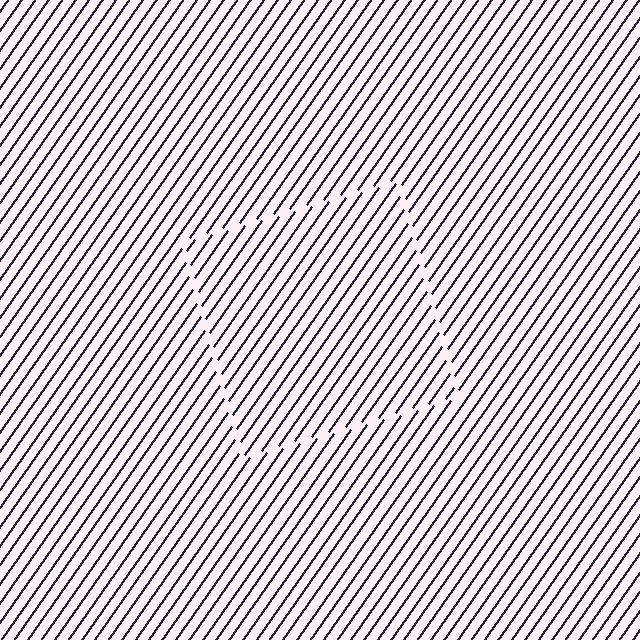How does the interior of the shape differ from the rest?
The interior of the shape contains the same grating, shifted by half a period — the contour is defined by the phase discontinuity where line-ends from the inner and outer gratings abut.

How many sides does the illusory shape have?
4 sides — the line-ends trace a square.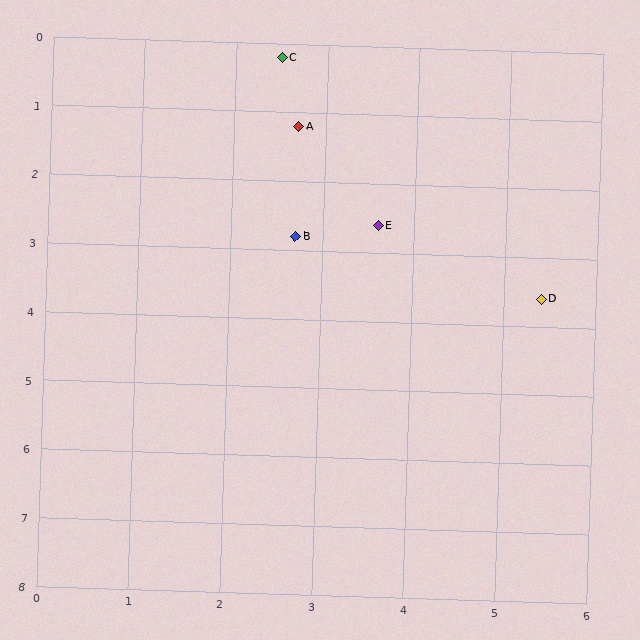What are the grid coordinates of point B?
Point B is at approximately (2.7, 2.8).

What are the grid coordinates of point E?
Point E is at approximately (3.6, 2.6).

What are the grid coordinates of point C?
Point C is at approximately (2.5, 0.2).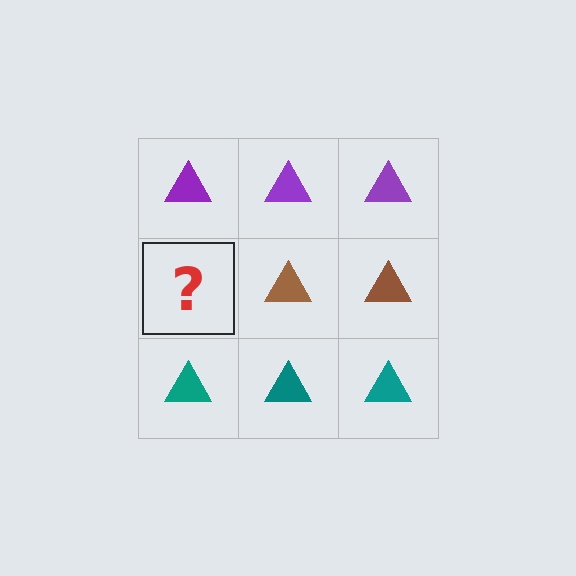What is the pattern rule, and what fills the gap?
The rule is that each row has a consistent color. The gap should be filled with a brown triangle.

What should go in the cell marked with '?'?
The missing cell should contain a brown triangle.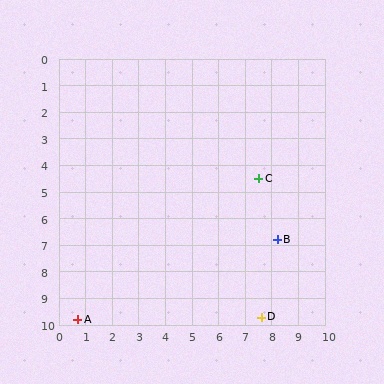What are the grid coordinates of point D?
Point D is at approximately (7.6, 9.7).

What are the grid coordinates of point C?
Point C is at approximately (7.5, 4.5).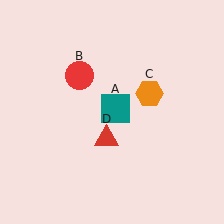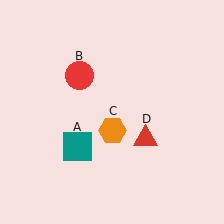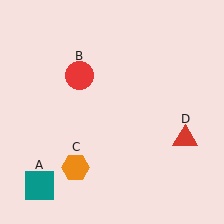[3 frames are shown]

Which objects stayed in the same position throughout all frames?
Red circle (object B) remained stationary.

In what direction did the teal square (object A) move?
The teal square (object A) moved down and to the left.